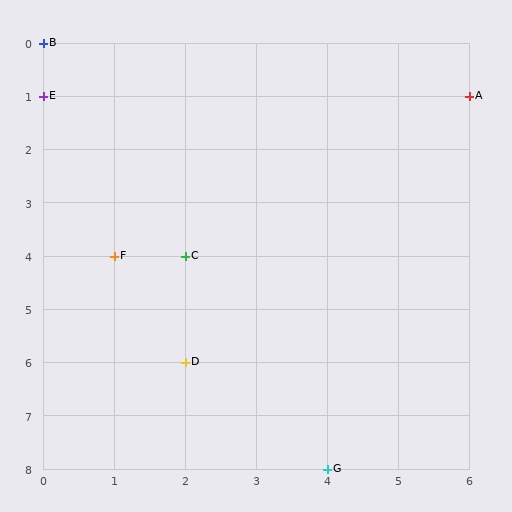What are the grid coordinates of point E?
Point E is at grid coordinates (0, 1).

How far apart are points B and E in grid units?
Points B and E are 1 row apart.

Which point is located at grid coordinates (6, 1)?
Point A is at (6, 1).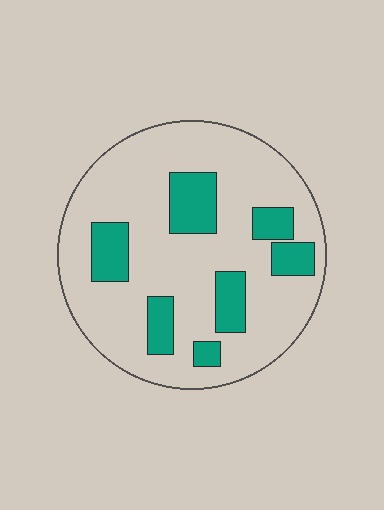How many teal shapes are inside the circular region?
7.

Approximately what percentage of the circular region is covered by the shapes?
Approximately 20%.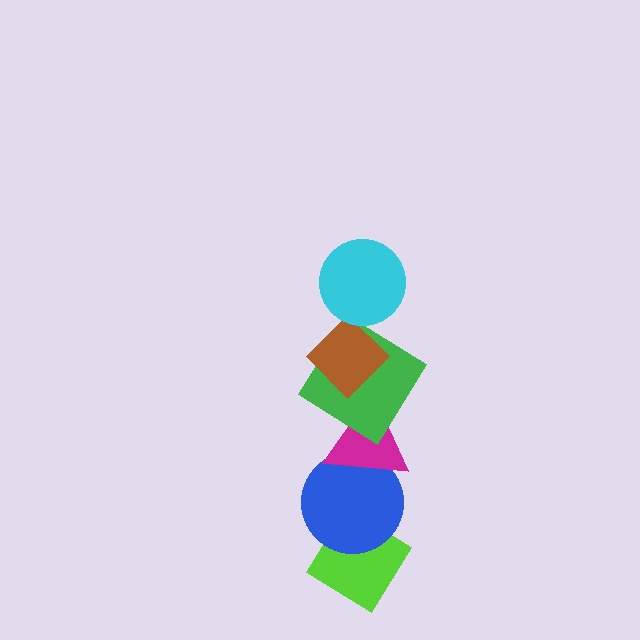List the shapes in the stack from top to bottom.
From top to bottom: the cyan circle, the brown diamond, the green diamond, the magenta triangle, the blue circle, the lime diamond.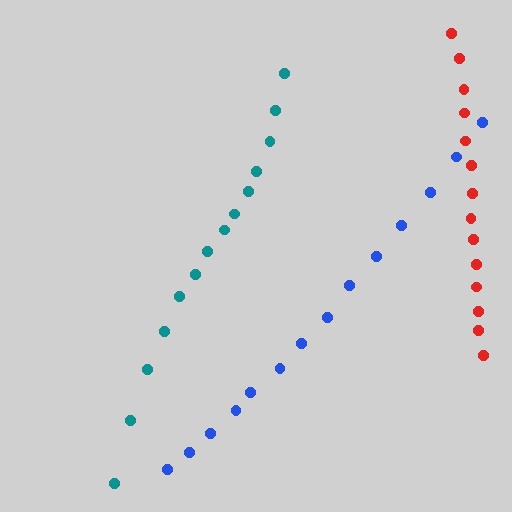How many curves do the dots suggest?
There are 3 distinct paths.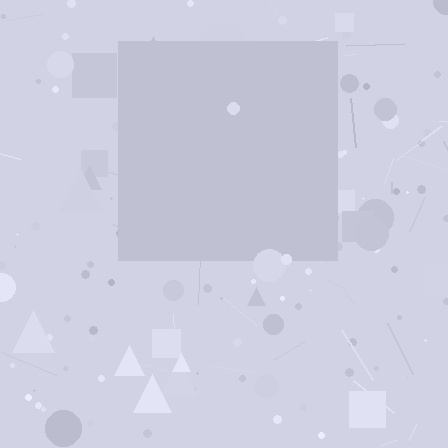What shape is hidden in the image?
A square is hidden in the image.